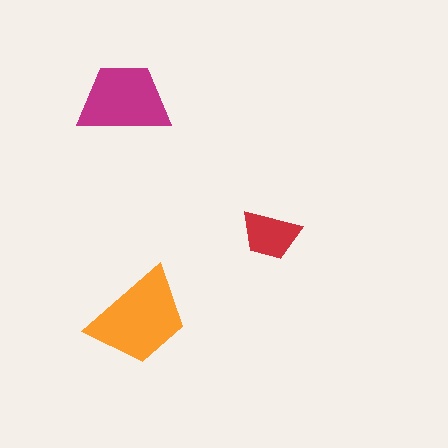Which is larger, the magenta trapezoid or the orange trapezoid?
The orange one.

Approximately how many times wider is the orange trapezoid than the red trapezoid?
About 1.5 times wider.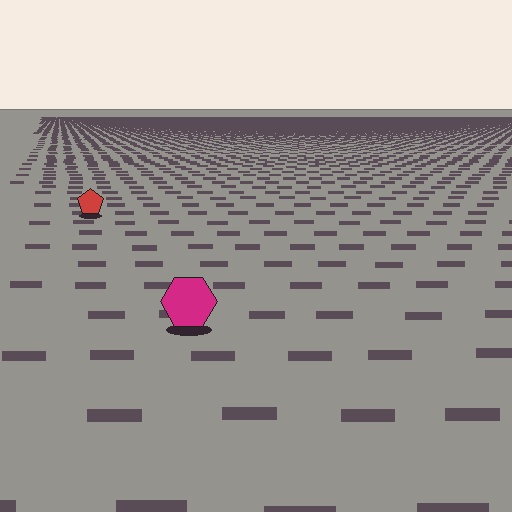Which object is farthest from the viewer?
The red pentagon is farthest from the viewer. It appears smaller and the ground texture around it is denser.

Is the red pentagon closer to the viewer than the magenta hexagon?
No. The magenta hexagon is closer — you can tell from the texture gradient: the ground texture is coarser near it.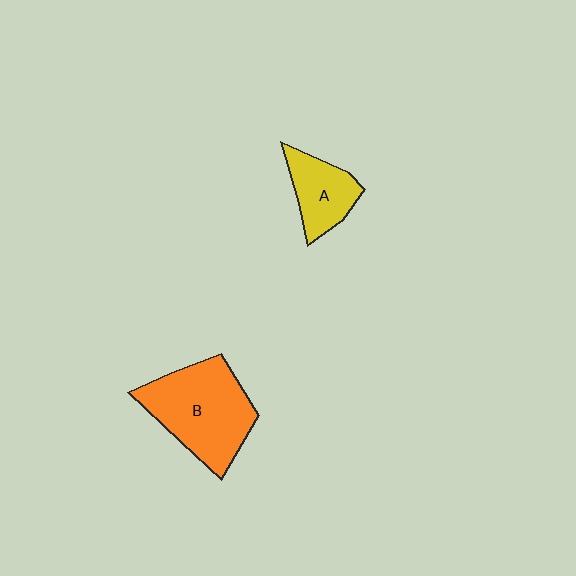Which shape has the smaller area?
Shape A (yellow).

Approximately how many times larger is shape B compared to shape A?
Approximately 2.0 times.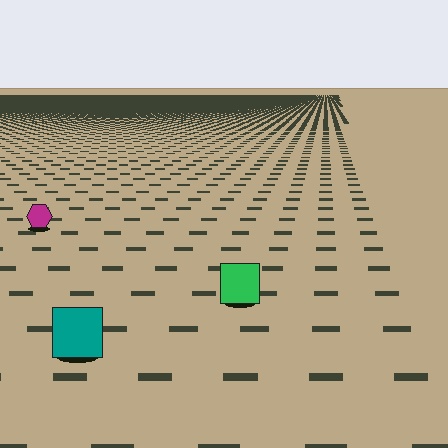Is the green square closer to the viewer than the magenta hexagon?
Yes. The green square is closer — you can tell from the texture gradient: the ground texture is coarser near it.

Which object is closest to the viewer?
The teal square is closest. The texture marks near it are larger and more spread out.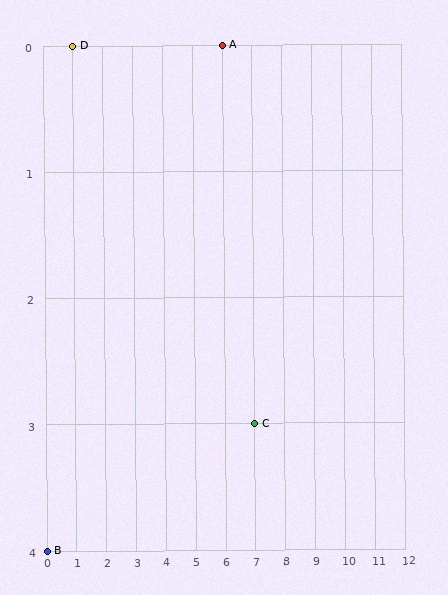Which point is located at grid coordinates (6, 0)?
Point A is at (6, 0).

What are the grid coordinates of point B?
Point B is at grid coordinates (0, 4).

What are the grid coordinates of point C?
Point C is at grid coordinates (7, 3).